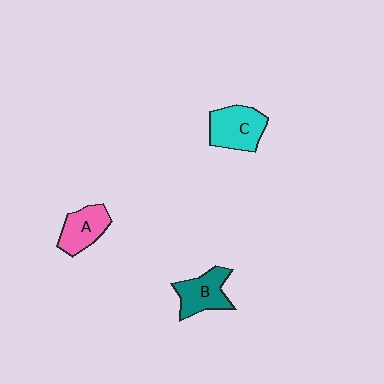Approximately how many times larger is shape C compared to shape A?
Approximately 1.2 times.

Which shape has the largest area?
Shape C (cyan).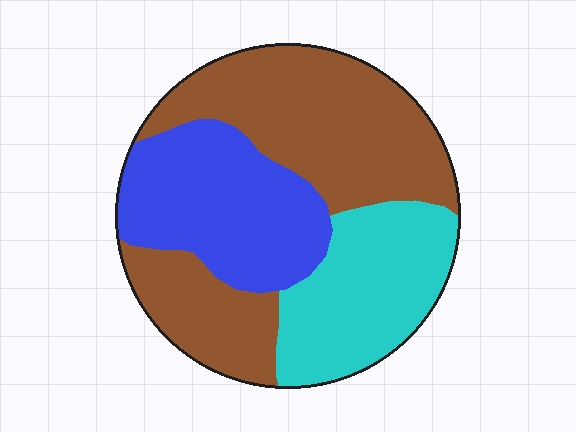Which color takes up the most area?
Brown, at roughly 45%.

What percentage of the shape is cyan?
Cyan covers around 25% of the shape.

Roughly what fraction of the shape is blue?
Blue covers 28% of the shape.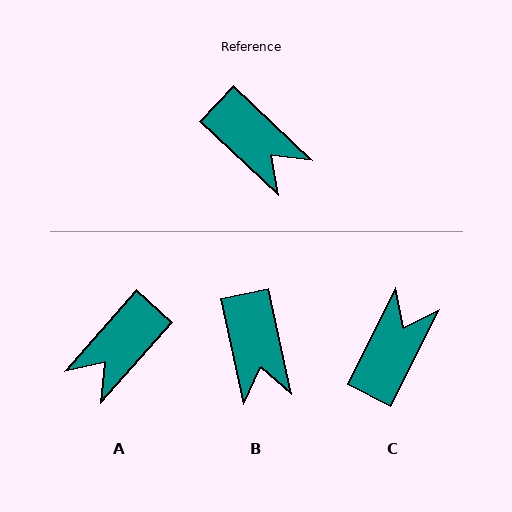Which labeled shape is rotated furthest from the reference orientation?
C, about 107 degrees away.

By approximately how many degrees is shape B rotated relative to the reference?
Approximately 35 degrees clockwise.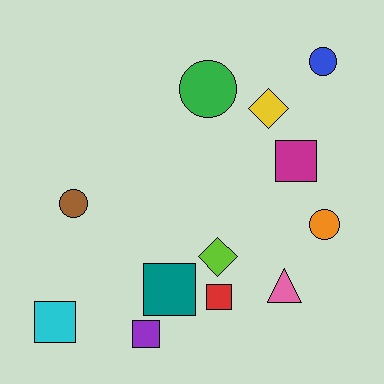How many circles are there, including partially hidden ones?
There are 4 circles.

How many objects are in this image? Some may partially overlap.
There are 12 objects.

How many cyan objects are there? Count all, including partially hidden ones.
There is 1 cyan object.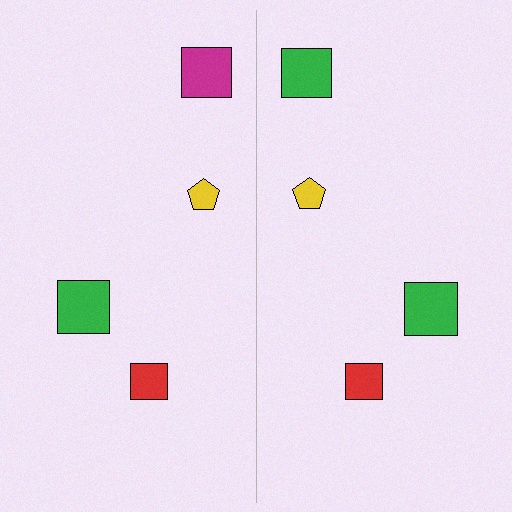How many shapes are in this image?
There are 8 shapes in this image.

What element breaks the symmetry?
The green square on the right side breaks the symmetry — its mirror counterpart is magenta.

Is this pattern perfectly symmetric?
No, the pattern is not perfectly symmetric. The green square on the right side breaks the symmetry — its mirror counterpart is magenta.